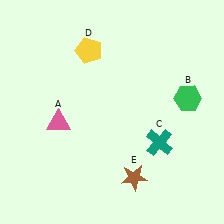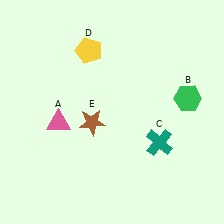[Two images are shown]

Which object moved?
The brown star (E) moved up.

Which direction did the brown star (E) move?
The brown star (E) moved up.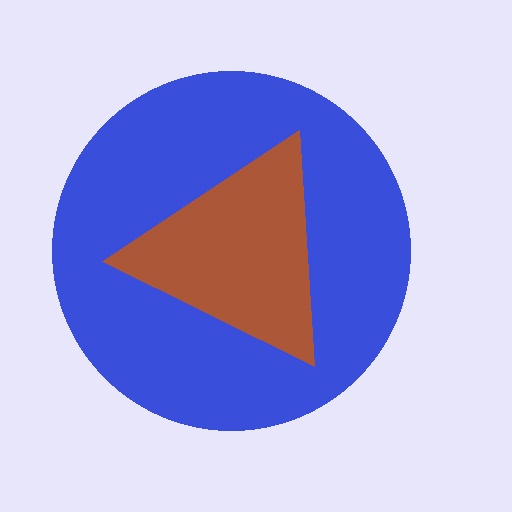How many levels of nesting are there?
2.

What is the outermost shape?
The blue circle.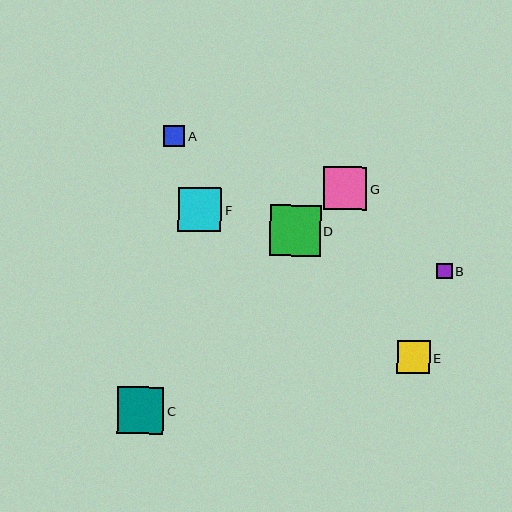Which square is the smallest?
Square B is the smallest with a size of approximately 16 pixels.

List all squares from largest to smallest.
From largest to smallest: D, C, F, G, E, A, B.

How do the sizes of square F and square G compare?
Square F and square G are approximately the same size.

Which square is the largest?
Square D is the largest with a size of approximately 51 pixels.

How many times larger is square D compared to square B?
Square D is approximately 3.2 times the size of square B.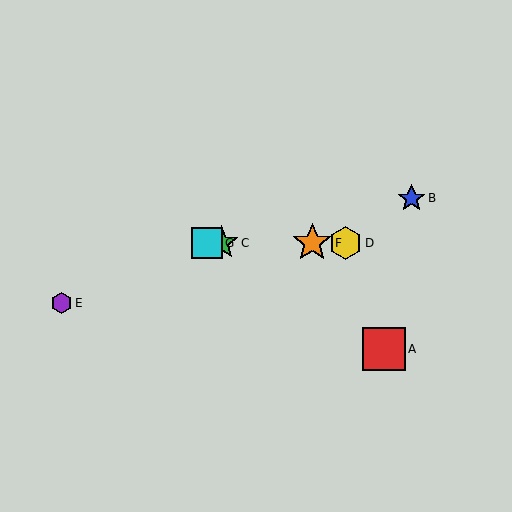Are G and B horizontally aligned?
No, G is at y≈243 and B is at y≈198.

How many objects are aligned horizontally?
4 objects (C, D, F, G) are aligned horizontally.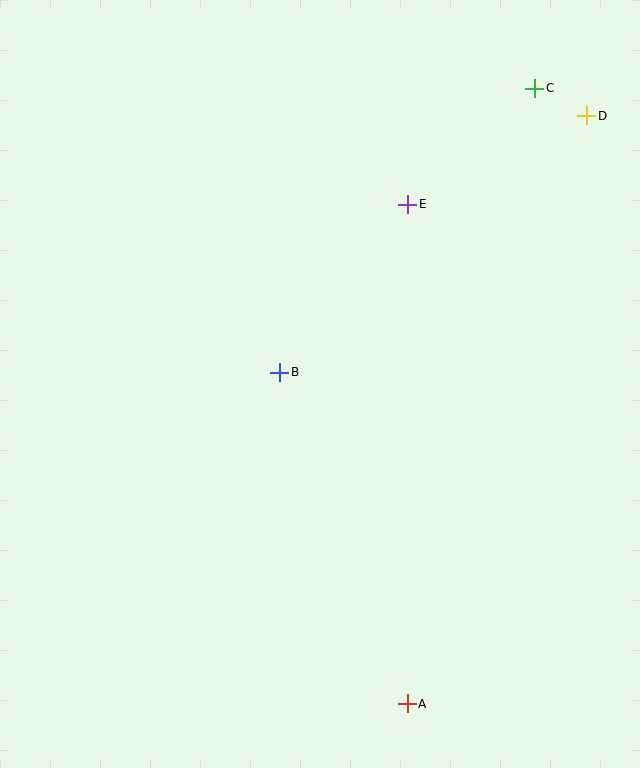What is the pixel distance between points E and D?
The distance between E and D is 200 pixels.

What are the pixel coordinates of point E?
Point E is at (408, 204).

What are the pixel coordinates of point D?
Point D is at (587, 116).